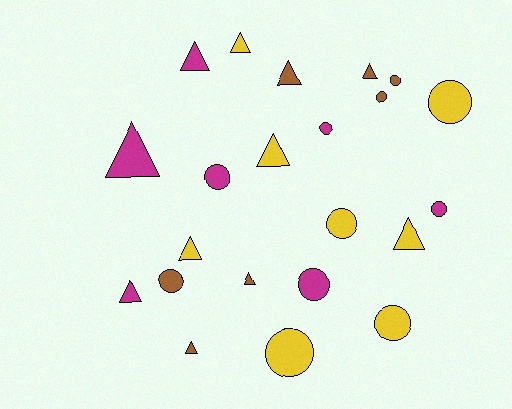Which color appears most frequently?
Yellow, with 8 objects.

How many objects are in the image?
There are 22 objects.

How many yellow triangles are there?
There are 4 yellow triangles.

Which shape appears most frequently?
Circle, with 11 objects.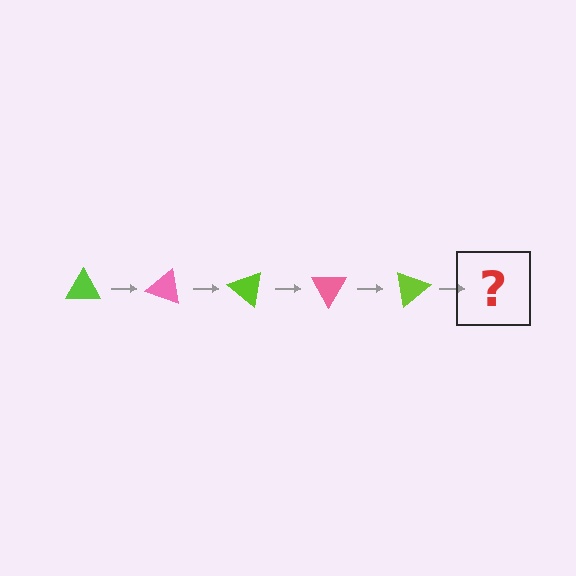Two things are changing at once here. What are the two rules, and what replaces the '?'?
The two rules are that it rotates 20 degrees each step and the color cycles through lime and pink. The '?' should be a pink triangle, rotated 100 degrees from the start.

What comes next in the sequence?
The next element should be a pink triangle, rotated 100 degrees from the start.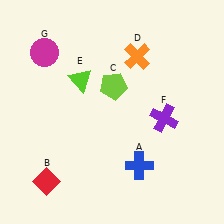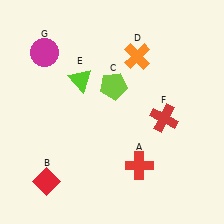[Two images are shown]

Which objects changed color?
A changed from blue to red. F changed from purple to red.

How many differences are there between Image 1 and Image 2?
There are 2 differences between the two images.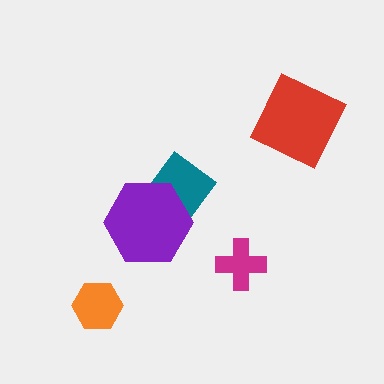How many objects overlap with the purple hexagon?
1 object overlaps with the purple hexagon.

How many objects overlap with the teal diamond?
1 object overlaps with the teal diamond.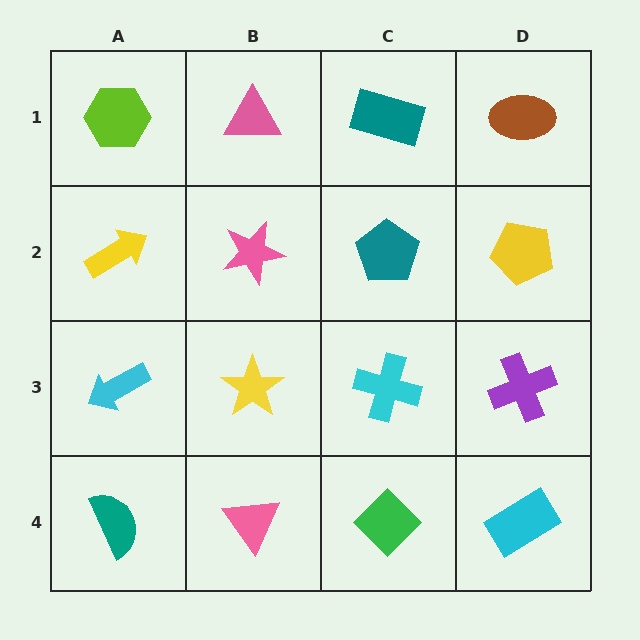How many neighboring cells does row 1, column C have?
3.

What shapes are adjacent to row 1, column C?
A teal pentagon (row 2, column C), a pink triangle (row 1, column B), a brown ellipse (row 1, column D).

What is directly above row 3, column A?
A yellow arrow.